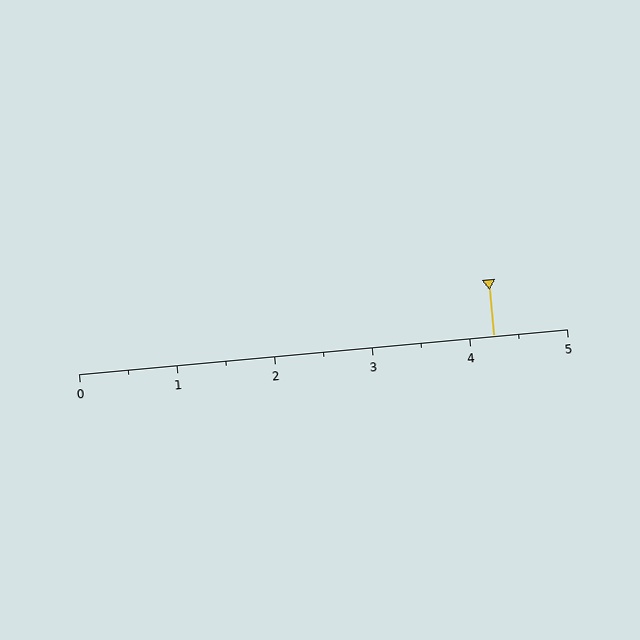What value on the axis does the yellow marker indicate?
The marker indicates approximately 4.2.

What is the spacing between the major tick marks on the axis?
The major ticks are spaced 1 apart.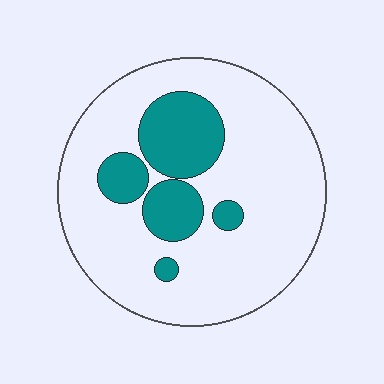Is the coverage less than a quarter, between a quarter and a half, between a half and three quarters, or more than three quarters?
Less than a quarter.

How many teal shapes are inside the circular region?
5.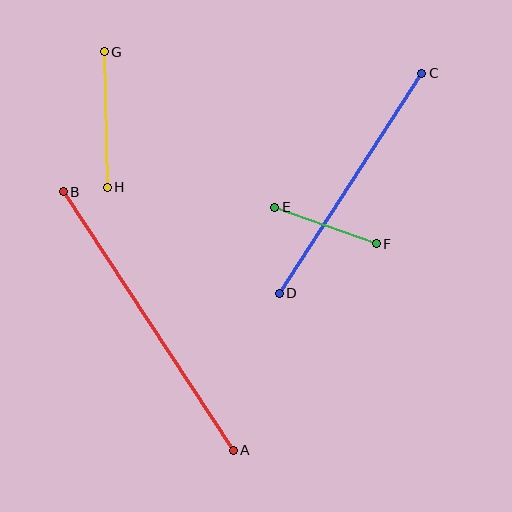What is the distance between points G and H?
The distance is approximately 135 pixels.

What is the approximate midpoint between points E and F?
The midpoint is at approximately (326, 225) pixels.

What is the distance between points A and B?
The distance is approximately 309 pixels.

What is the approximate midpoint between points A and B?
The midpoint is at approximately (148, 321) pixels.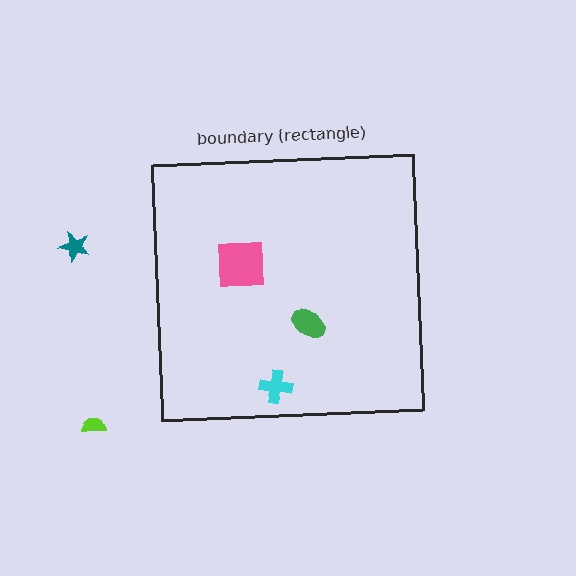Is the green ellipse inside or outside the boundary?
Inside.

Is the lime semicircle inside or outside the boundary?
Outside.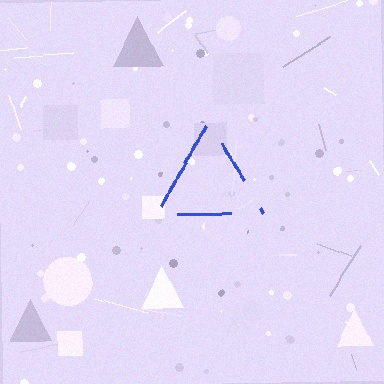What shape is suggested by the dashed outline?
The dashed outline suggests a triangle.